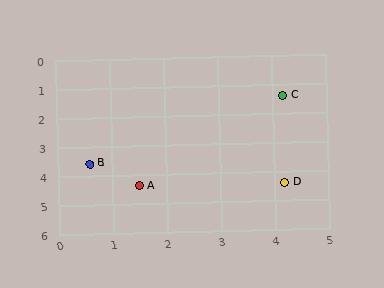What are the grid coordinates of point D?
Point D is at approximately (4.2, 4.4).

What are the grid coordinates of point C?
Point C is at approximately (4.2, 1.4).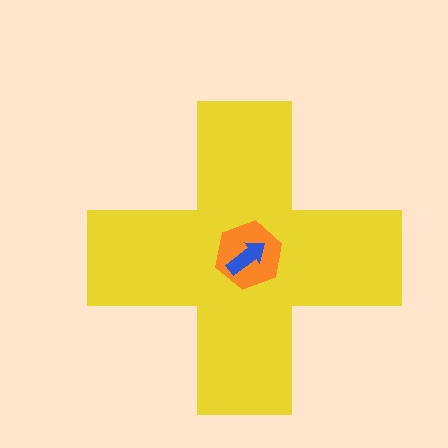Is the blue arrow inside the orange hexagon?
Yes.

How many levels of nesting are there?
3.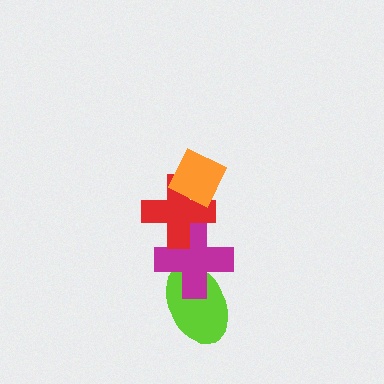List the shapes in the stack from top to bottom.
From top to bottom: the orange diamond, the red cross, the magenta cross, the lime ellipse.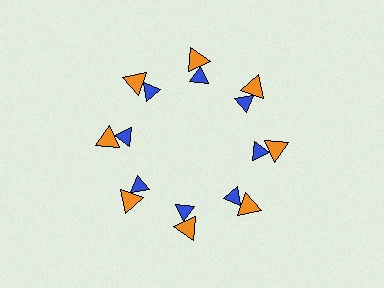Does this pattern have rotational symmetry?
Yes, this pattern has 8-fold rotational symmetry. It looks the same after rotating 45 degrees around the center.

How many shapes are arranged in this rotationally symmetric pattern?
There are 16 shapes, arranged in 8 groups of 2.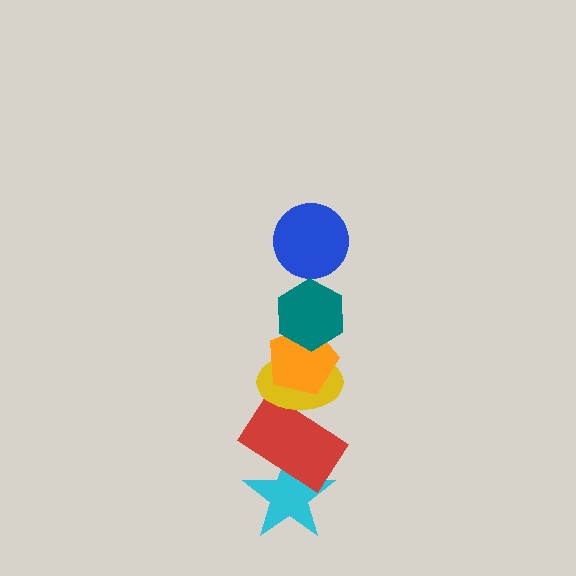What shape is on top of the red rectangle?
The yellow ellipse is on top of the red rectangle.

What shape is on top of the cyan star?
The red rectangle is on top of the cyan star.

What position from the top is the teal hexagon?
The teal hexagon is 2nd from the top.